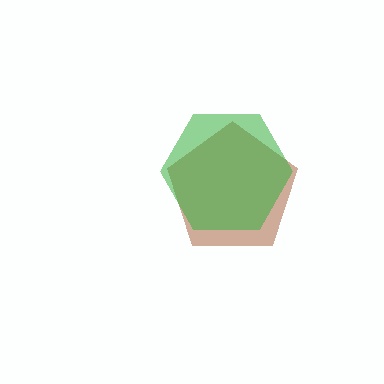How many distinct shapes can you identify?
There are 2 distinct shapes: a brown pentagon, a green hexagon.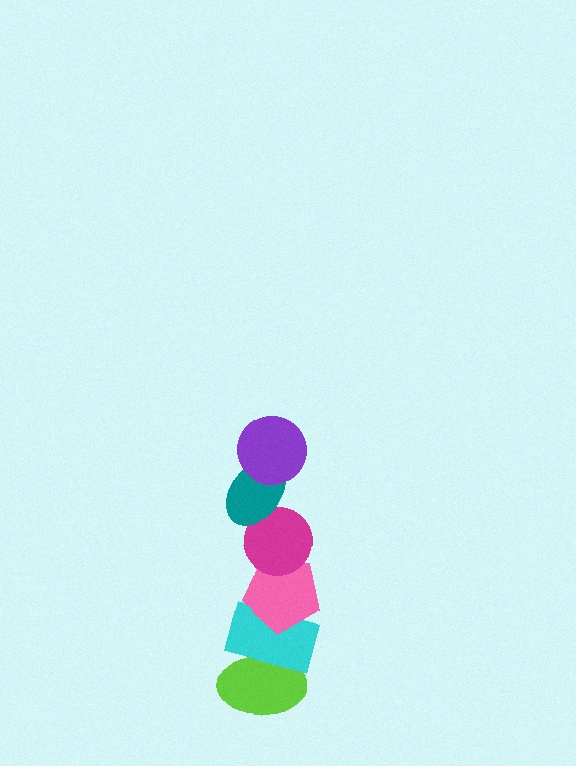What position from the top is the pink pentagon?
The pink pentagon is 4th from the top.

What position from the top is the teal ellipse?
The teal ellipse is 2nd from the top.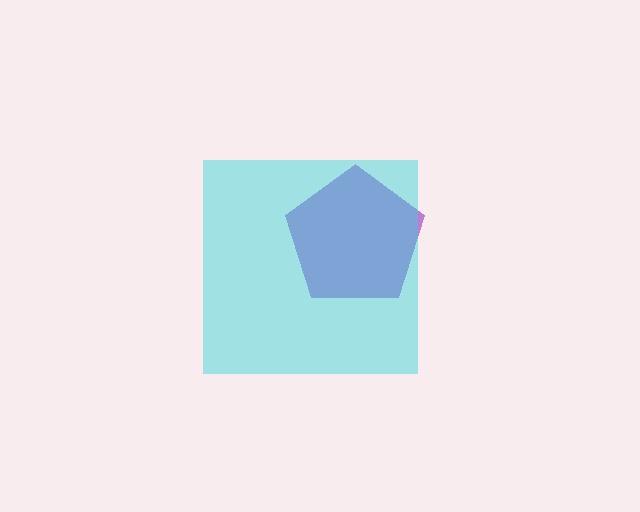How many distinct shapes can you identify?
There are 2 distinct shapes: a purple pentagon, a cyan square.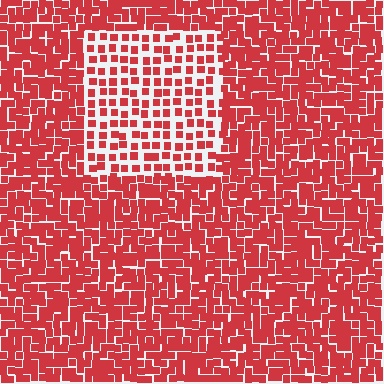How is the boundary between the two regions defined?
The boundary is defined by a change in element density (approximately 2.0x ratio). All elements are the same color, size, and shape.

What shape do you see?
I see a rectangle.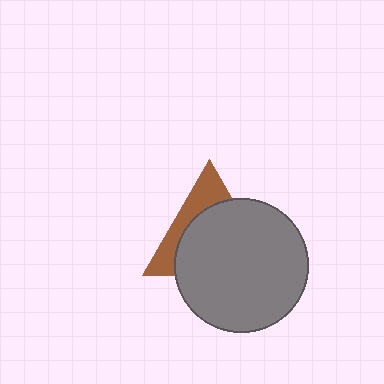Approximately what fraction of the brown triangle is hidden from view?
Roughly 67% of the brown triangle is hidden behind the gray circle.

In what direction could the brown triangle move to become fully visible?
The brown triangle could move up. That would shift it out from behind the gray circle entirely.